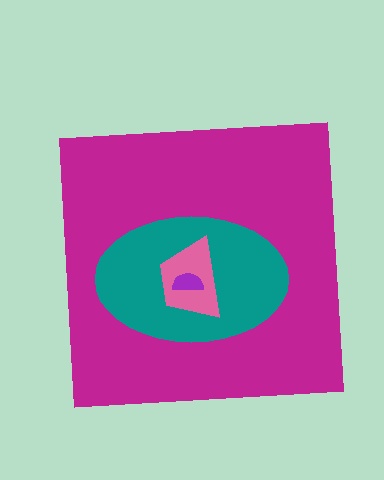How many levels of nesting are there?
4.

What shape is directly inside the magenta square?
The teal ellipse.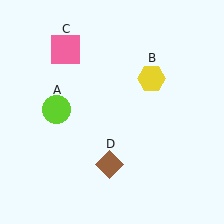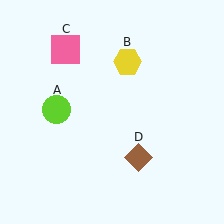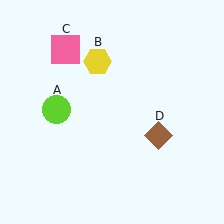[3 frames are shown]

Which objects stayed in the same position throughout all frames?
Lime circle (object A) and pink square (object C) remained stationary.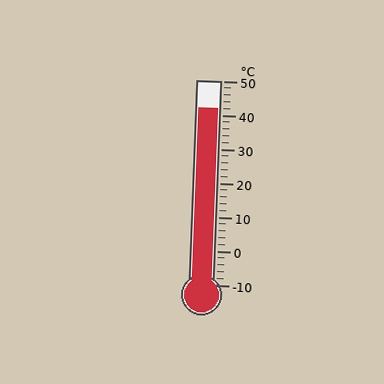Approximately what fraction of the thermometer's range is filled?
The thermometer is filled to approximately 85% of its range.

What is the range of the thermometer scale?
The thermometer scale ranges from -10°C to 50°C.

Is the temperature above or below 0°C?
The temperature is above 0°C.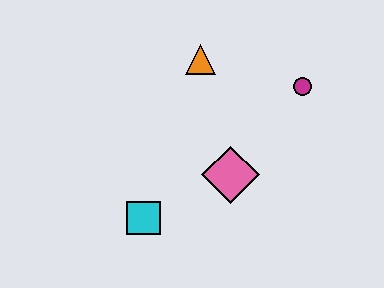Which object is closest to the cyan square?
The pink diamond is closest to the cyan square.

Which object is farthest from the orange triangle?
The cyan square is farthest from the orange triangle.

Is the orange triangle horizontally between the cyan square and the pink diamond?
Yes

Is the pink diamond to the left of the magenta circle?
Yes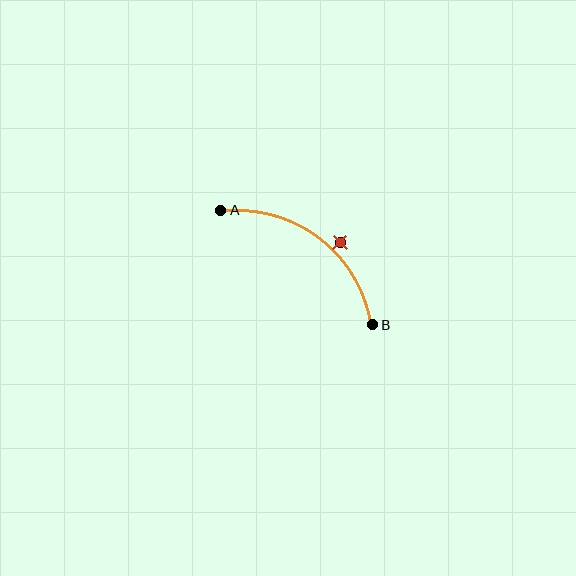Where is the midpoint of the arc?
The arc midpoint is the point on the curve farthest from the straight line joining A and B. It sits above and to the right of that line.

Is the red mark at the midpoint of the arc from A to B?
No — the red mark does not lie on the arc at all. It sits slightly outside the curve.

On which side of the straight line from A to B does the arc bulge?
The arc bulges above and to the right of the straight line connecting A and B.